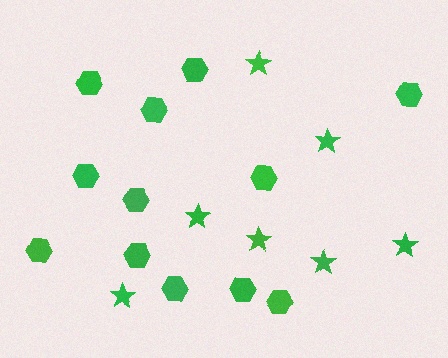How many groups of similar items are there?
There are 2 groups: one group of stars (7) and one group of hexagons (12).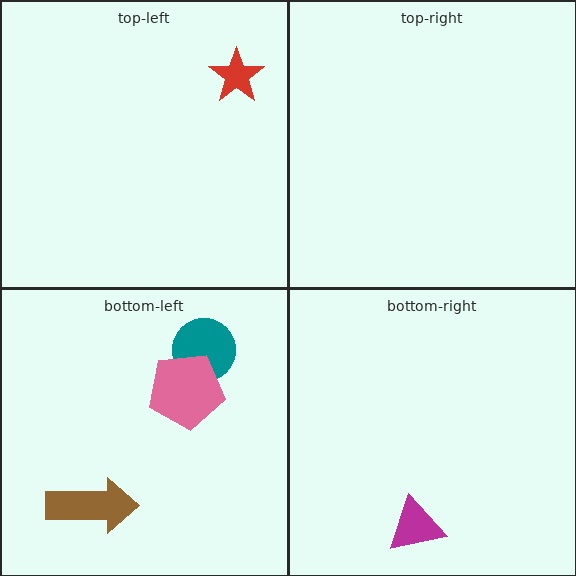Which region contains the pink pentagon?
The bottom-left region.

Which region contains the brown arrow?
The bottom-left region.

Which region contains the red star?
The top-left region.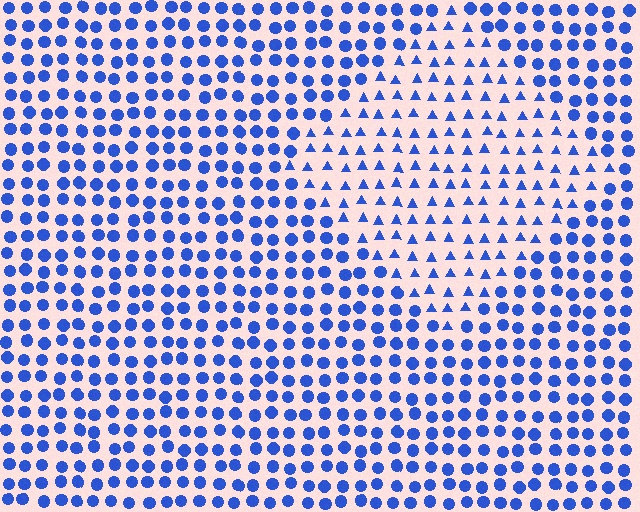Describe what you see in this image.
The image is filled with small blue elements arranged in a uniform grid. A diamond-shaped region contains triangles, while the surrounding area contains circles. The boundary is defined purely by the change in element shape.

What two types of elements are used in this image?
The image uses triangles inside the diamond region and circles outside it.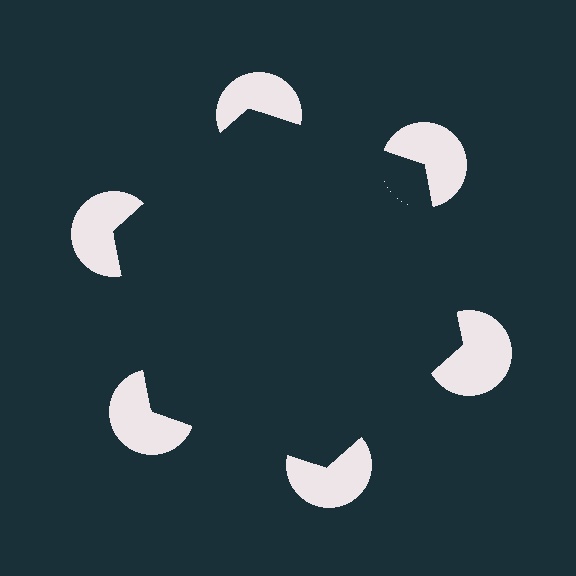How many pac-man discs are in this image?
There are 6 — one at each vertex of the illusory hexagon.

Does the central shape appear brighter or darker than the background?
It typically appears slightly darker than the background, even though no actual brightness change is drawn.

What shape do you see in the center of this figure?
An illusory hexagon — its edges are inferred from the aligned wedge cuts in the pac-man discs, not physically drawn.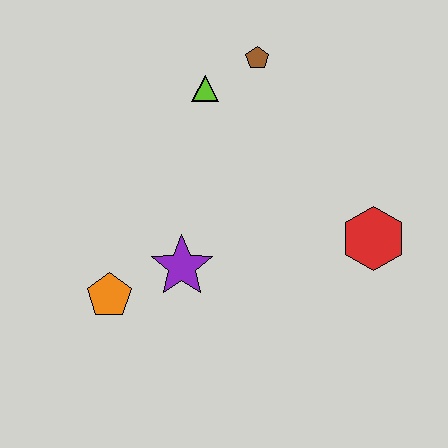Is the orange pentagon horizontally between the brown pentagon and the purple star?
No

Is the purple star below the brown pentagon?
Yes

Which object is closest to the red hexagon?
The purple star is closest to the red hexagon.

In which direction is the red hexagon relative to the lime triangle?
The red hexagon is to the right of the lime triangle.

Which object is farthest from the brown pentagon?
The orange pentagon is farthest from the brown pentagon.